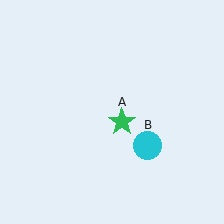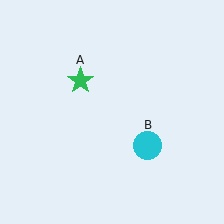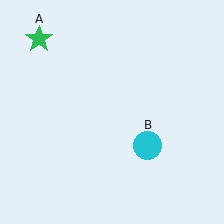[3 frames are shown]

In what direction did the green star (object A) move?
The green star (object A) moved up and to the left.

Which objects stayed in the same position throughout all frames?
Cyan circle (object B) remained stationary.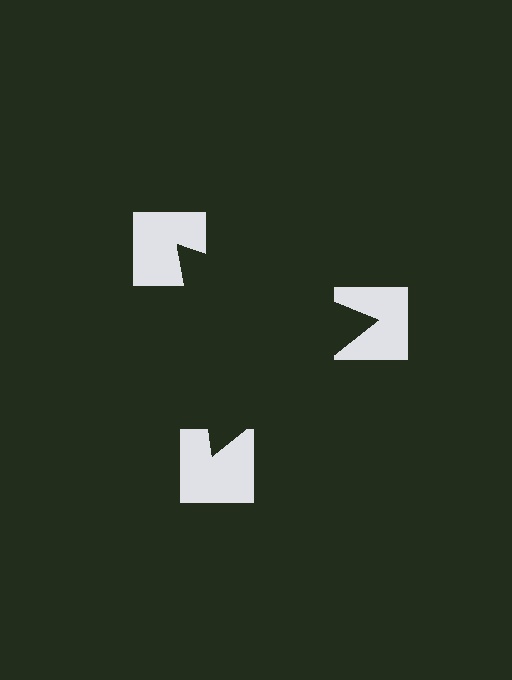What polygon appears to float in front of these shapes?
An illusory triangle — its edges are inferred from the aligned wedge cuts in the notched squares, not physically drawn.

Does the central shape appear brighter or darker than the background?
It typically appears slightly darker than the background, even though no actual brightness change is drawn.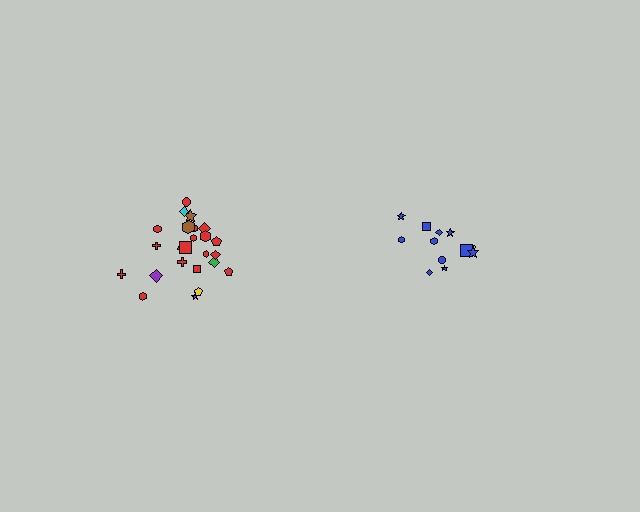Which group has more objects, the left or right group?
The left group.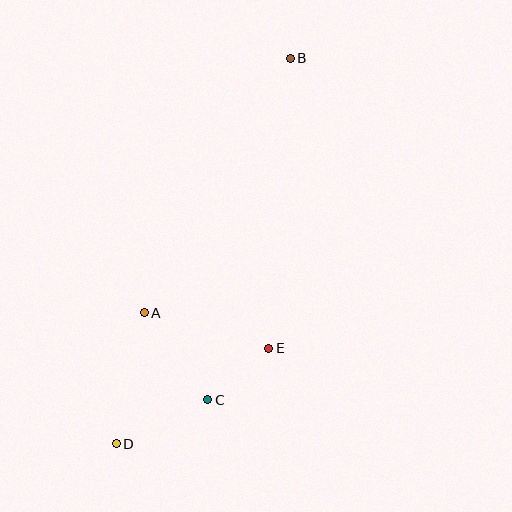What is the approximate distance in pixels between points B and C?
The distance between B and C is approximately 351 pixels.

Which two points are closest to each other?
Points C and E are closest to each other.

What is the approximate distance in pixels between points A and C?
The distance between A and C is approximately 108 pixels.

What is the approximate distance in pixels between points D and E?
The distance between D and E is approximately 180 pixels.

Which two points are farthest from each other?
Points B and D are farthest from each other.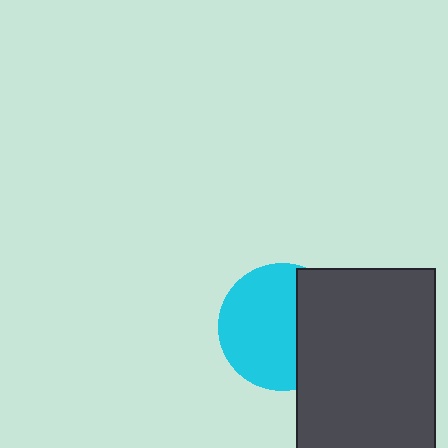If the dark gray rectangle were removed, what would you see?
You would see the complete cyan circle.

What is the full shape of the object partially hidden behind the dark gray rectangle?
The partially hidden object is a cyan circle.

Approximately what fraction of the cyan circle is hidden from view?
Roughly 37% of the cyan circle is hidden behind the dark gray rectangle.